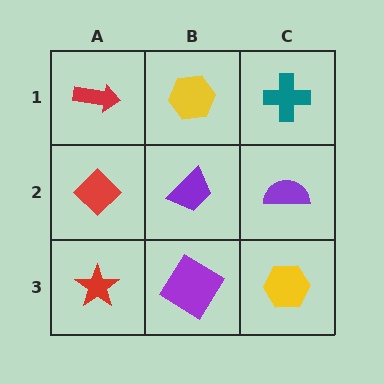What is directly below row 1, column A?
A red diamond.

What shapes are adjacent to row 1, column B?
A purple trapezoid (row 2, column B), a red arrow (row 1, column A), a teal cross (row 1, column C).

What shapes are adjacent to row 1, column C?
A purple semicircle (row 2, column C), a yellow hexagon (row 1, column B).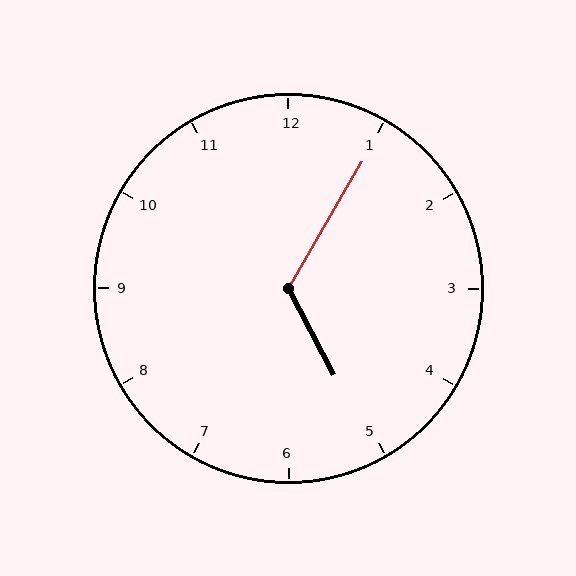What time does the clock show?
5:05.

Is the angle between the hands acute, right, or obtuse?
It is obtuse.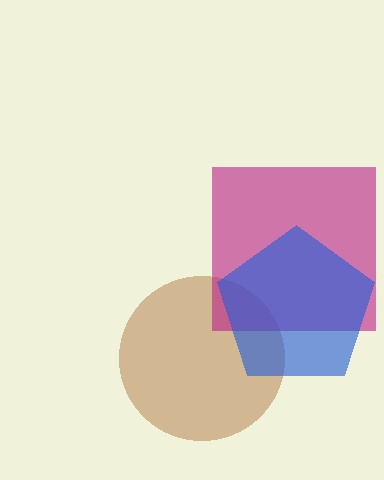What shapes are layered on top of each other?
The layered shapes are: a brown circle, a magenta square, a blue pentagon.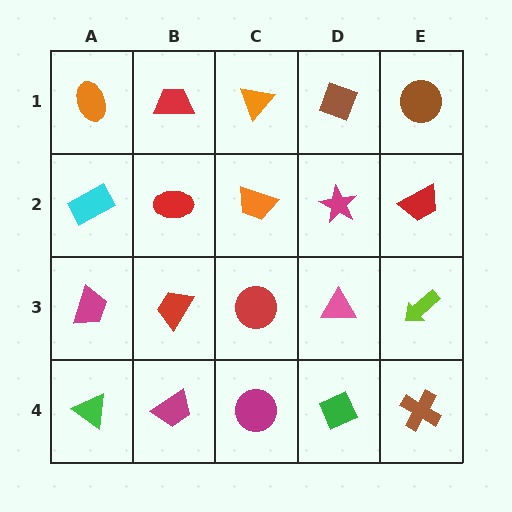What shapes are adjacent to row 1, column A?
A cyan rectangle (row 2, column A), a red trapezoid (row 1, column B).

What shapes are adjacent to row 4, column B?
A red trapezoid (row 3, column B), a green triangle (row 4, column A), a magenta circle (row 4, column C).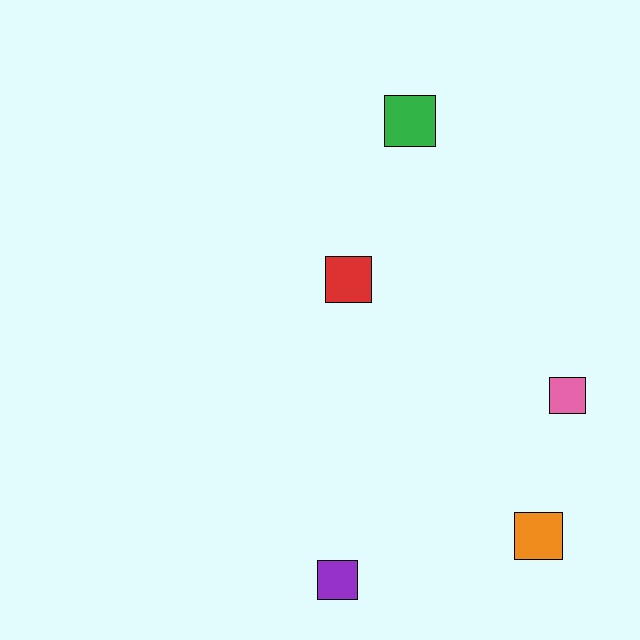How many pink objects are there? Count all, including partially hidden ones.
There is 1 pink object.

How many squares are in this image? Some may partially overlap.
There are 5 squares.